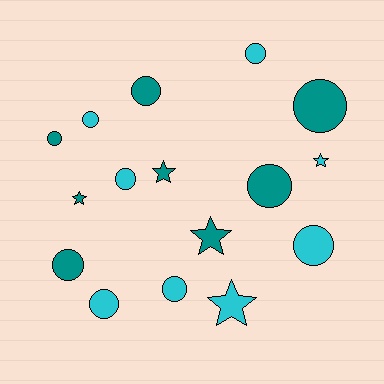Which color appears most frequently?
Teal, with 8 objects.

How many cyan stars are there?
There are 2 cyan stars.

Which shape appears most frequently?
Circle, with 11 objects.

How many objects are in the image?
There are 16 objects.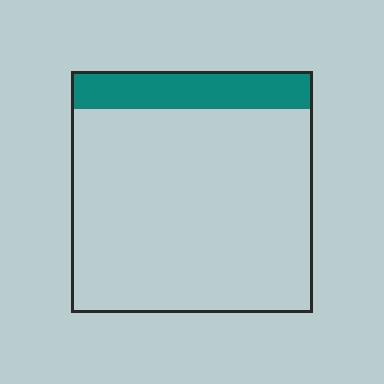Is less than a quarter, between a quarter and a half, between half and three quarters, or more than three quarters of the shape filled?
Less than a quarter.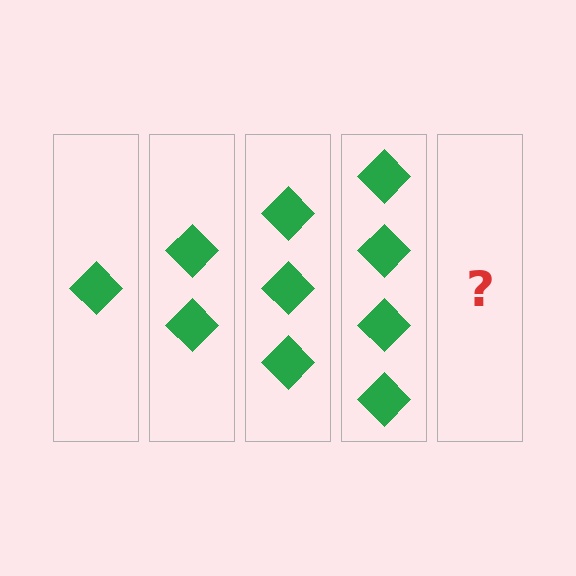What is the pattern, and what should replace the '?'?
The pattern is that each step adds one more diamond. The '?' should be 5 diamonds.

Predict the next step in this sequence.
The next step is 5 diamonds.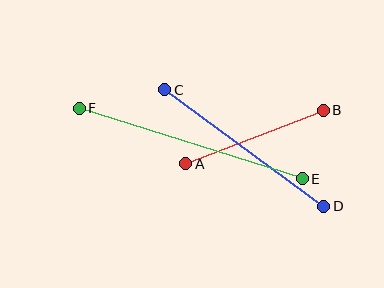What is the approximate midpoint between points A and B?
The midpoint is at approximately (255, 137) pixels.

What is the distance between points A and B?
The distance is approximately 147 pixels.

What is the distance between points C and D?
The distance is approximately 197 pixels.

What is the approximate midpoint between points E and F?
The midpoint is at approximately (191, 143) pixels.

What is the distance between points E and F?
The distance is approximately 234 pixels.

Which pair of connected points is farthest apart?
Points E and F are farthest apart.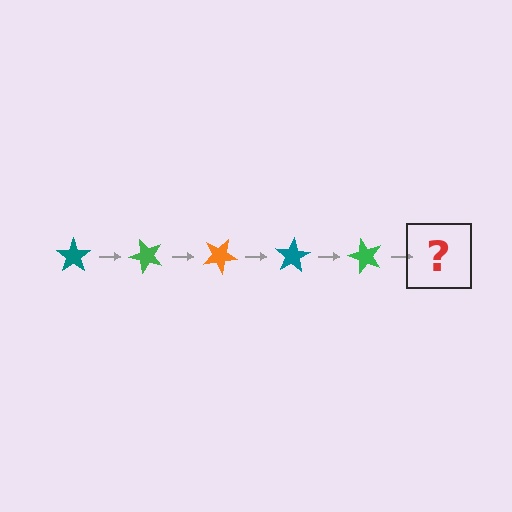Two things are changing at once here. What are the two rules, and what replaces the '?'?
The two rules are that it rotates 50 degrees each step and the color cycles through teal, green, and orange. The '?' should be an orange star, rotated 250 degrees from the start.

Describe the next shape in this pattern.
It should be an orange star, rotated 250 degrees from the start.